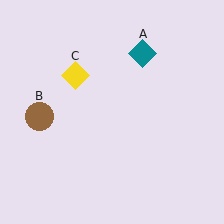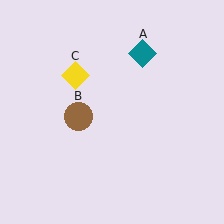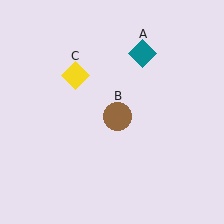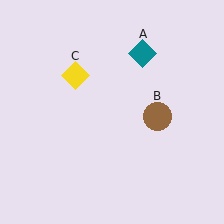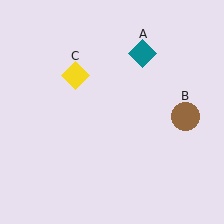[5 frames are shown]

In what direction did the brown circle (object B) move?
The brown circle (object B) moved right.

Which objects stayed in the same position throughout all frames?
Teal diamond (object A) and yellow diamond (object C) remained stationary.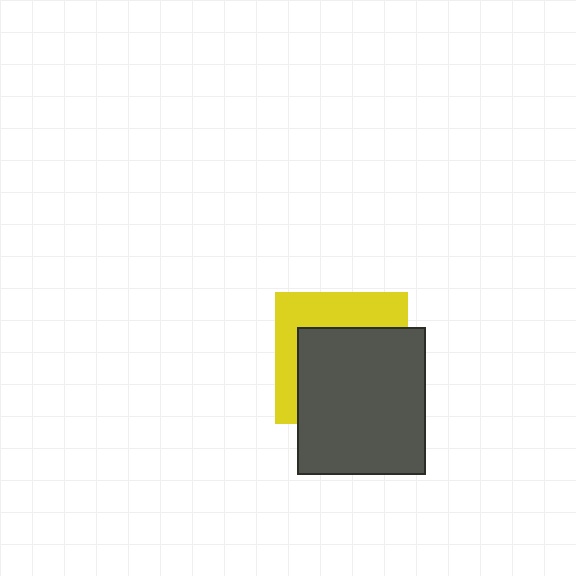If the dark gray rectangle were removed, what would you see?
You would see the complete yellow square.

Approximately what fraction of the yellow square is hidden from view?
Roughly 61% of the yellow square is hidden behind the dark gray rectangle.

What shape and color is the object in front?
The object in front is a dark gray rectangle.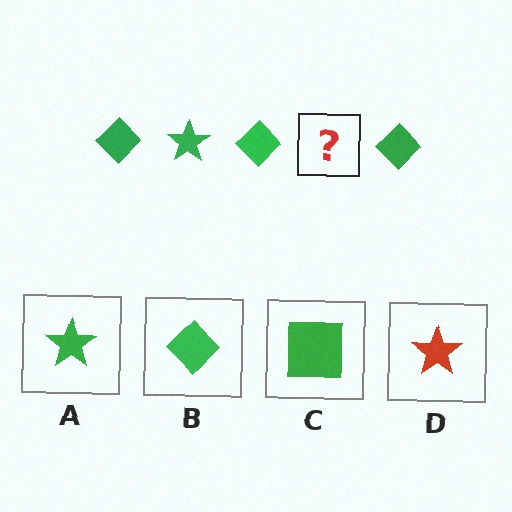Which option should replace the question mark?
Option A.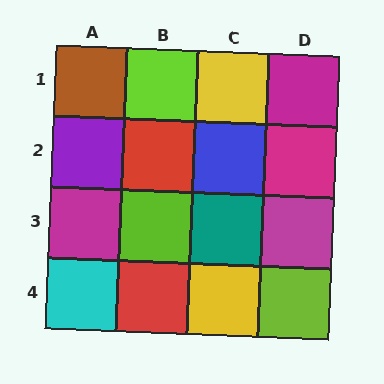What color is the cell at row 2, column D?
Magenta.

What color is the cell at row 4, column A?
Cyan.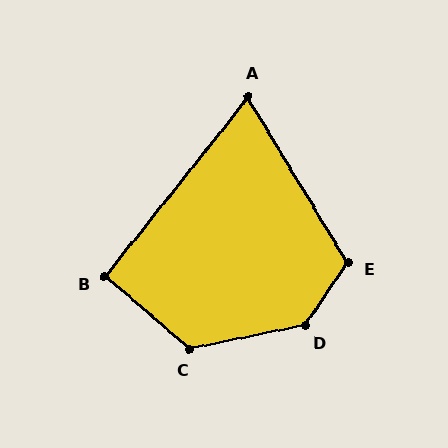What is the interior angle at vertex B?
Approximately 92 degrees (approximately right).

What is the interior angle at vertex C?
Approximately 128 degrees (obtuse).